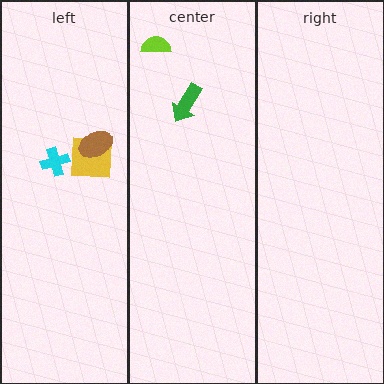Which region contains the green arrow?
The center region.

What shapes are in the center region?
The lime semicircle, the green arrow.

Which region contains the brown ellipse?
The left region.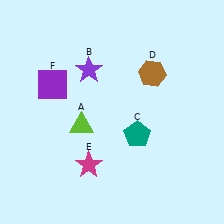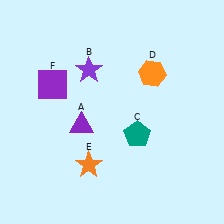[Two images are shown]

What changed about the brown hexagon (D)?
In Image 1, D is brown. In Image 2, it changed to orange.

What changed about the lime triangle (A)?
In Image 1, A is lime. In Image 2, it changed to purple.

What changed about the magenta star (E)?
In Image 1, E is magenta. In Image 2, it changed to orange.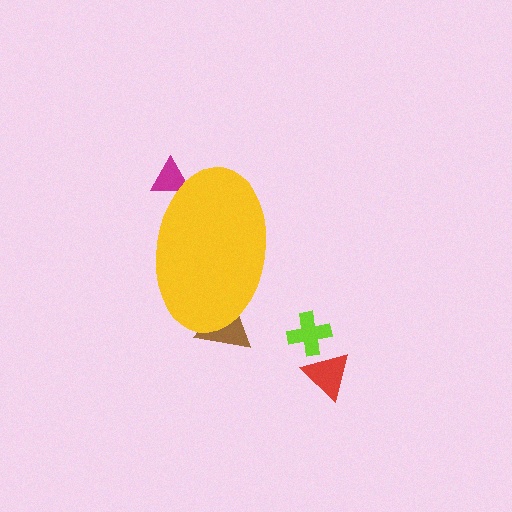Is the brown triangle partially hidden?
Yes, the brown triangle is partially hidden behind the yellow ellipse.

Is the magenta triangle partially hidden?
Yes, the magenta triangle is partially hidden behind the yellow ellipse.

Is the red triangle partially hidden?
No, the red triangle is fully visible.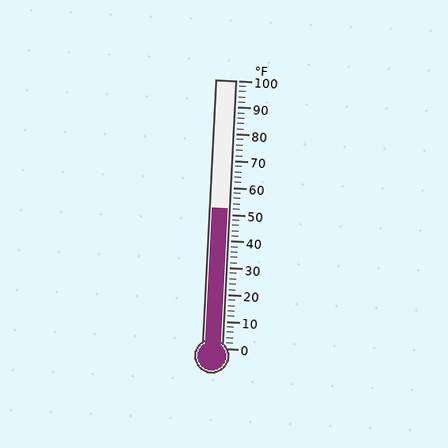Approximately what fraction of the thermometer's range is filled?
The thermometer is filled to approximately 50% of its range.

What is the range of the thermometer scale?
The thermometer scale ranges from 0°F to 100°F.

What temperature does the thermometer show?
The thermometer shows approximately 52°F.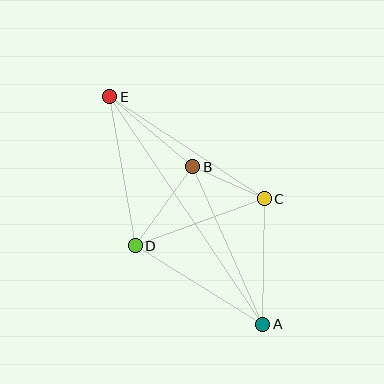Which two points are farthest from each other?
Points A and E are farthest from each other.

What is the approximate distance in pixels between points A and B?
The distance between A and B is approximately 172 pixels.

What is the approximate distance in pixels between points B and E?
The distance between B and E is approximately 108 pixels.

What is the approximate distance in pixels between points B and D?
The distance between B and D is approximately 98 pixels.